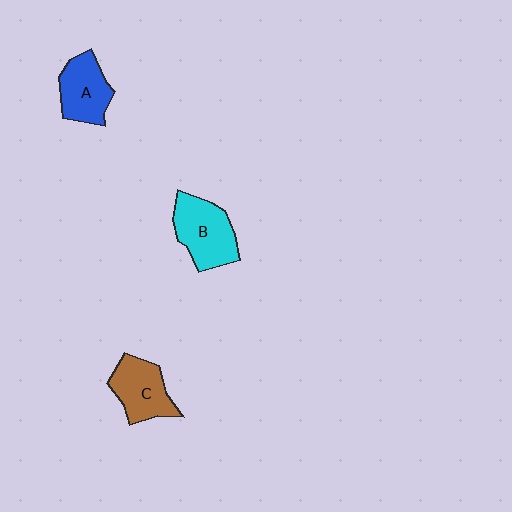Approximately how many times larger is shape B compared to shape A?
Approximately 1.2 times.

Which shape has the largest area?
Shape B (cyan).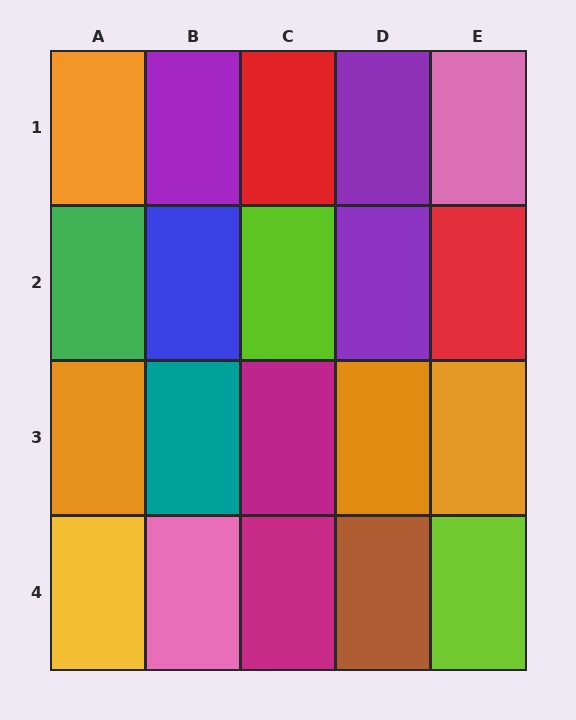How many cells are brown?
1 cell is brown.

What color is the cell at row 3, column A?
Orange.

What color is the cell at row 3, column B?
Teal.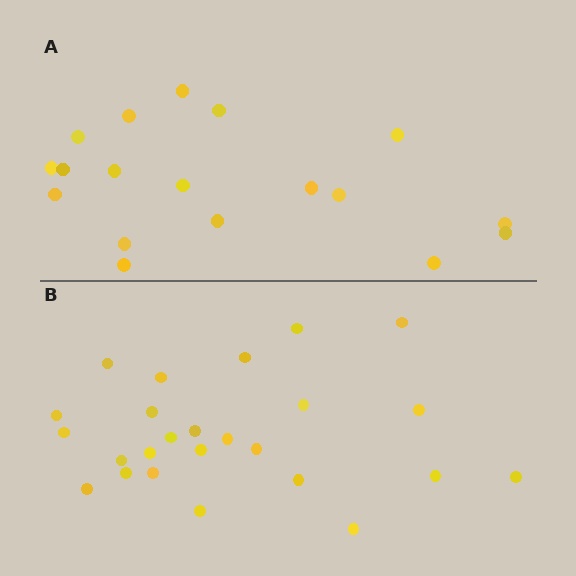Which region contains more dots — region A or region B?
Region B (the bottom region) has more dots.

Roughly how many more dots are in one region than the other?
Region B has roughly 8 or so more dots than region A.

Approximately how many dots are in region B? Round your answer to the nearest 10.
About 20 dots. (The exact count is 25, which rounds to 20.)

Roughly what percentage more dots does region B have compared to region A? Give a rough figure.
About 40% more.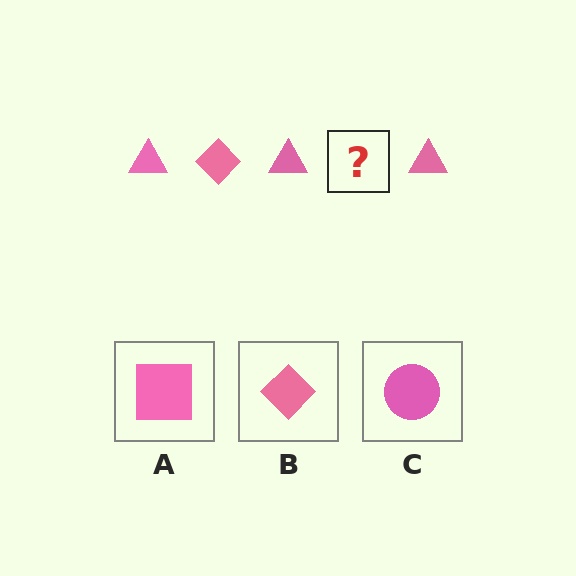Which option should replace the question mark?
Option B.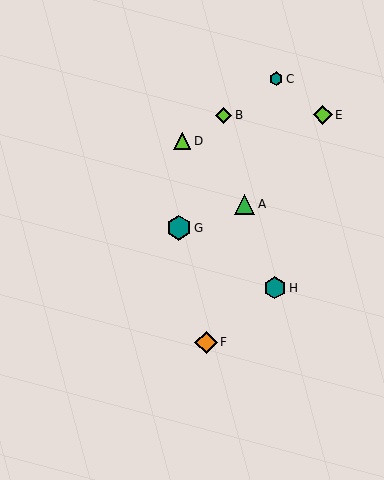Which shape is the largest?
The teal hexagon (labeled G) is the largest.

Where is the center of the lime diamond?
The center of the lime diamond is at (323, 115).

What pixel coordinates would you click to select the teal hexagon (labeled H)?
Click at (275, 288) to select the teal hexagon H.